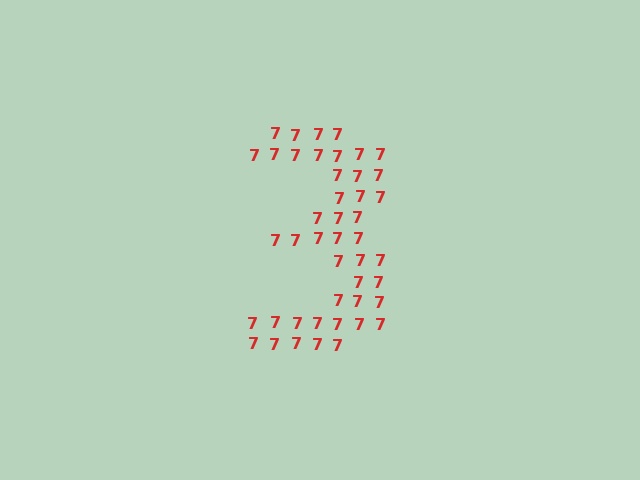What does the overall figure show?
The overall figure shows the digit 3.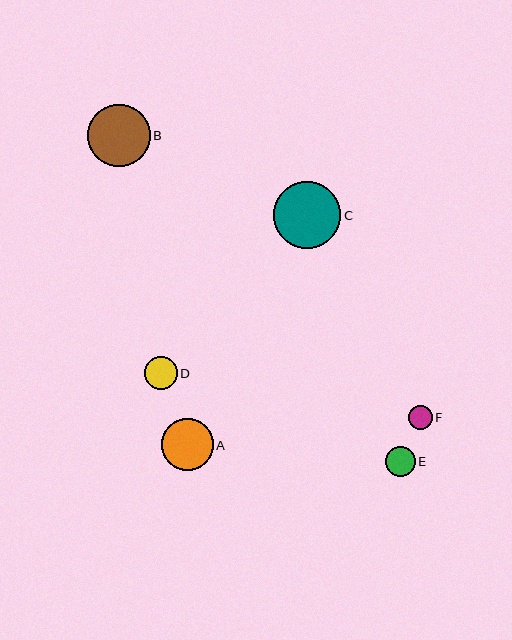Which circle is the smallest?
Circle F is the smallest with a size of approximately 24 pixels.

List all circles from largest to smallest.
From largest to smallest: C, B, A, D, E, F.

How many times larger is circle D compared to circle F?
Circle D is approximately 1.4 times the size of circle F.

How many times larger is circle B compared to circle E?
Circle B is approximately 2.1 times the size of circle E.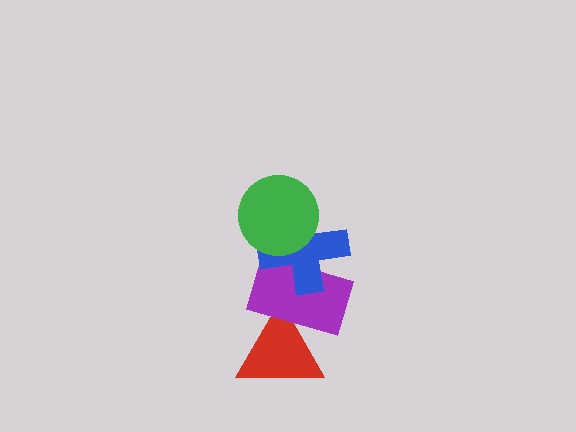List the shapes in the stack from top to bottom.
From top to bottom: the green circle, the blue cross, the purple rectangle, the red triangle.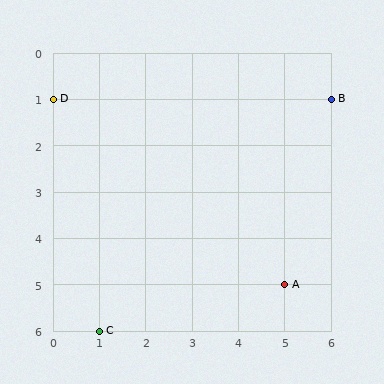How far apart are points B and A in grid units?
Points B and A are 1 column and 4 rows apart (about 4.1 grid units diagonally).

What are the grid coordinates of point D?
Point D is at grid coordinates (0, 1).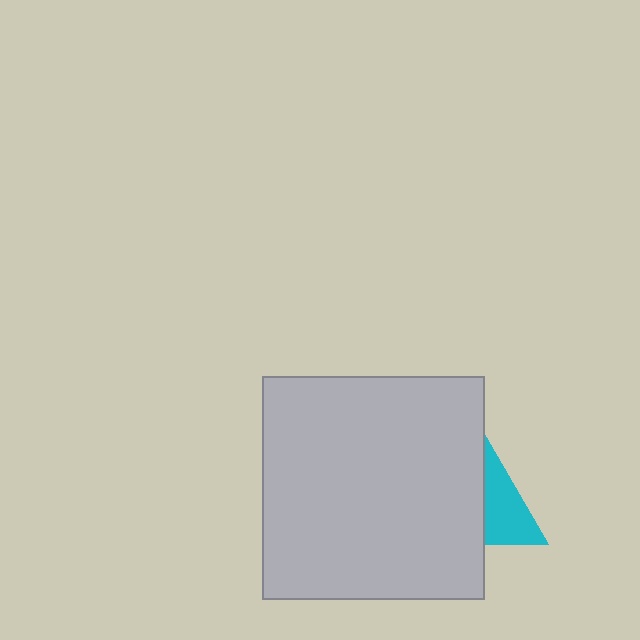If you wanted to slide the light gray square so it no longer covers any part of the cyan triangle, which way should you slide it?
Slide it left — that is the most direct way to separate the two shapes.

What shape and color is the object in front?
The object in front is a light gray square.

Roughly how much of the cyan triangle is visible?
A small part of it is visible (roughly 42%).